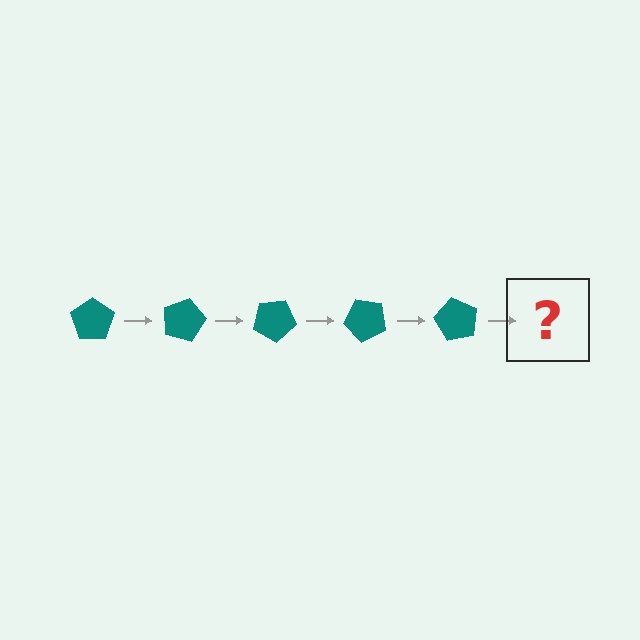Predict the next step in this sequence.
The next step is a teal pentagon rotated 75 degrees.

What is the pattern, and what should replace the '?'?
The pattern is that the pentagon rotates 15 degrees each step. The '?' should be a teal pentagon rotated 75 degrees.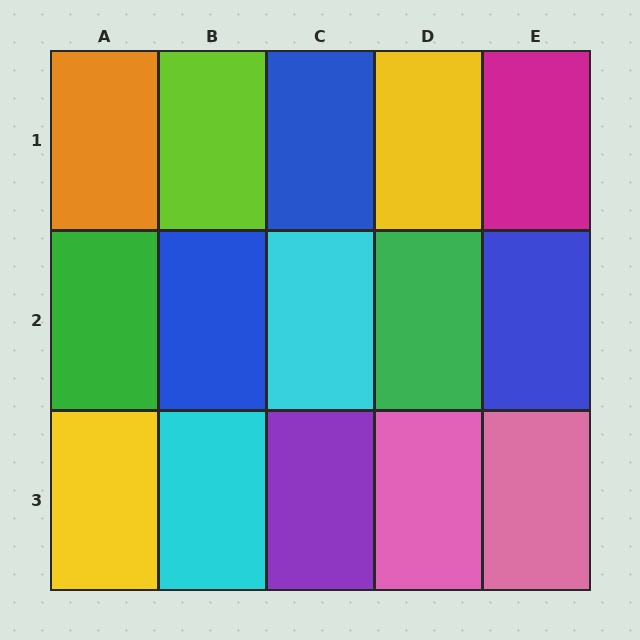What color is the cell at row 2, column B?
Blue.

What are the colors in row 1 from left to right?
Orange, lime, blue, yellow, magenta.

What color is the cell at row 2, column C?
Cyan.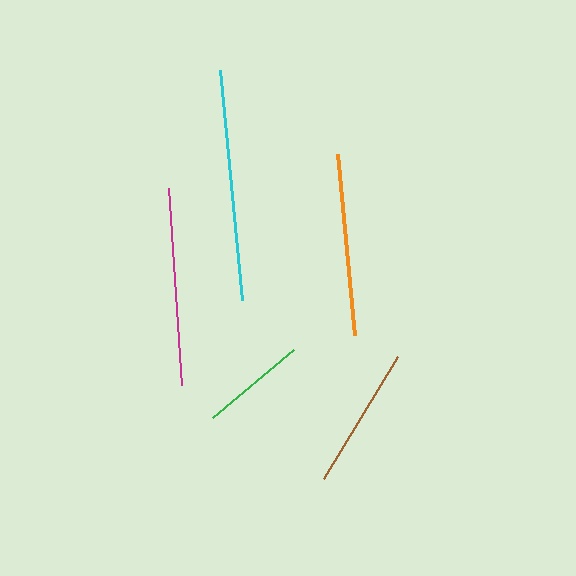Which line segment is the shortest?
The green line is the shortest at approximately 106 pixels.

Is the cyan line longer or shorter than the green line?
The cyan line is longer than the green line.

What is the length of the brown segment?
The brown segment is approximately 143 pixels long.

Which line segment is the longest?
The cyan line is the longest at approximately 231 pixels.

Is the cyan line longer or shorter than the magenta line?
The cyan line is longer than the magenta line.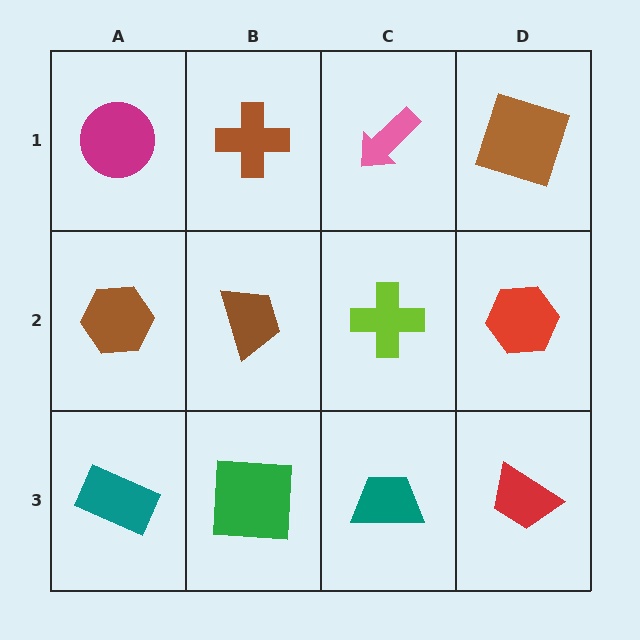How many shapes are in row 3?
4 shapes.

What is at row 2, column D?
A red hexagon.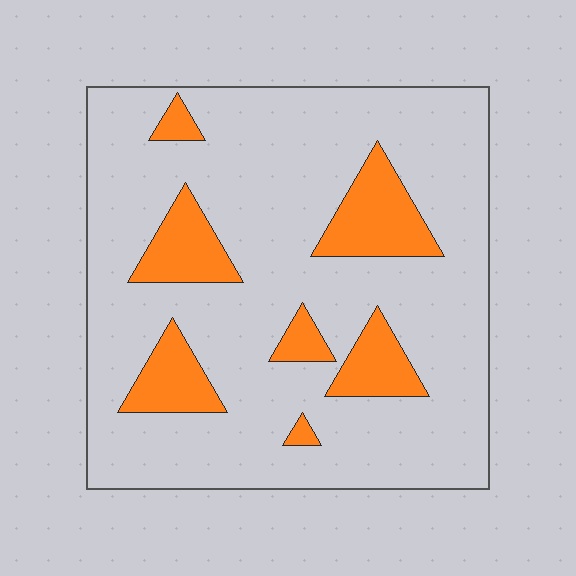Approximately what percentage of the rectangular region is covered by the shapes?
Approximately 15%.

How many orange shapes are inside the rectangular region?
7.